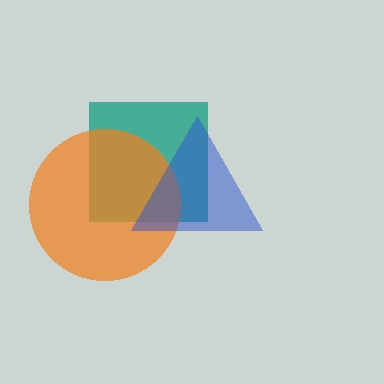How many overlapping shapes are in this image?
There are 3 overlapping shapes in the image.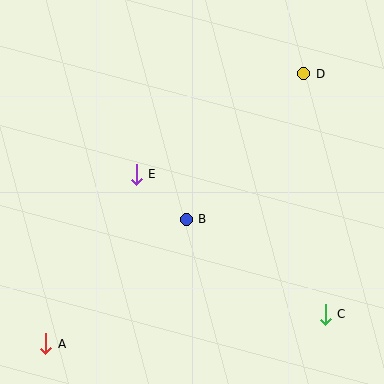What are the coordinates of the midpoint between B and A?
The midpoint between B and A is at (116, 282).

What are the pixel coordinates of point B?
Point B is at (186, 219).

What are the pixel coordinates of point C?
Point C is at (325, 314).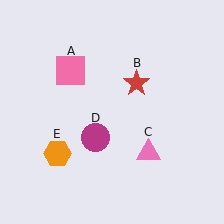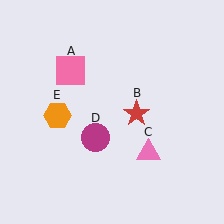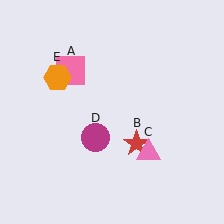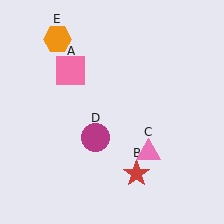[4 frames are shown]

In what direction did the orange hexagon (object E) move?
The orange hexagon (object E) moved up.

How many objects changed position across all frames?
2 objects changed position: red star (object B), orange hexagon (object E).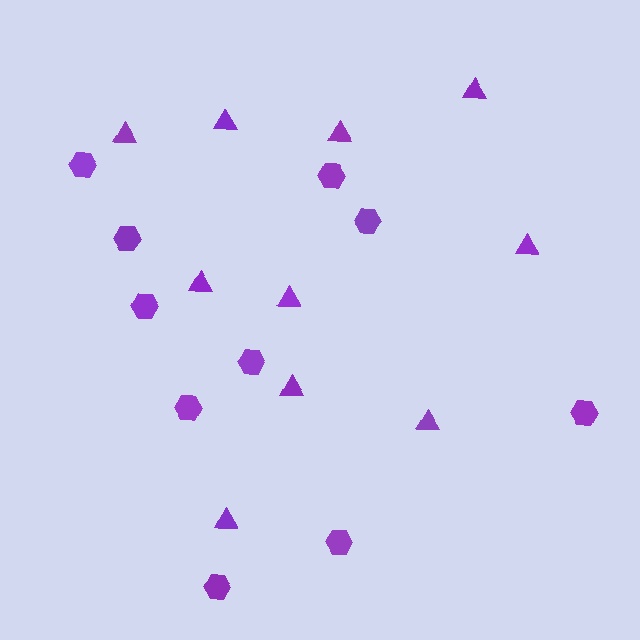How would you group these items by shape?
There are 2 groups: one group of triangles (10) and one group of hexagons (10).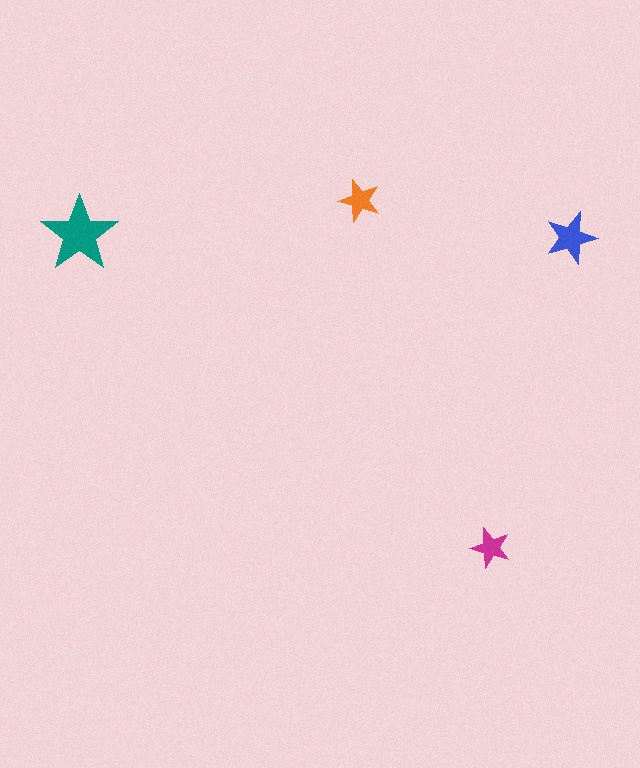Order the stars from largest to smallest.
the teal one, the blue one, the orange one, the magenta one.